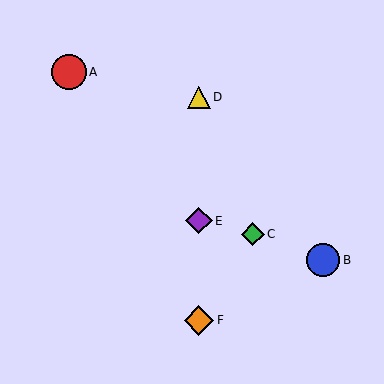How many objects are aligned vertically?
3 objects (D, E, F) are aligned vertically.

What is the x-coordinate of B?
Object B is at x≈323.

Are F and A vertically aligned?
No, F is at x≈199 and A is at x≈69.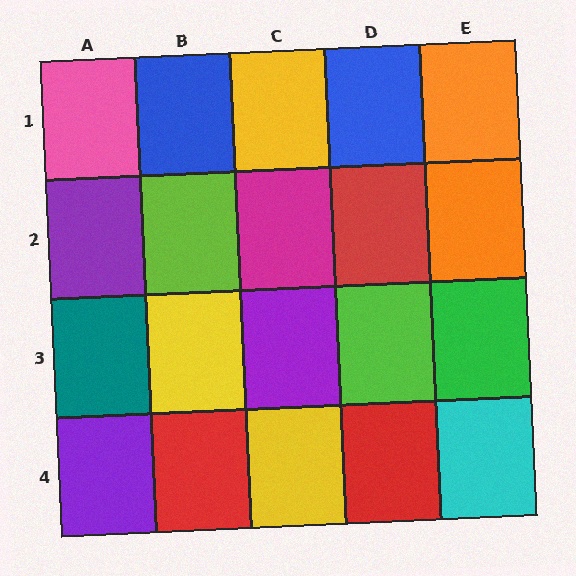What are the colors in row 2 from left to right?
Purple, lime, magenta, red, orange.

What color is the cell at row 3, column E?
Green.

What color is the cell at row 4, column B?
Red.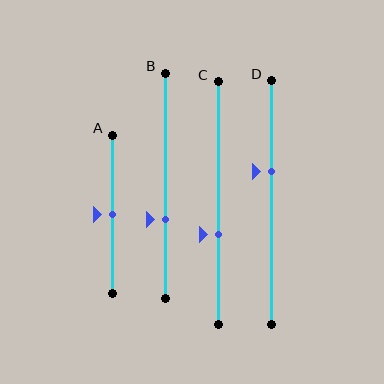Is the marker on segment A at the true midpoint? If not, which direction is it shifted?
Yes, the marker on segment A is at the true midpoint.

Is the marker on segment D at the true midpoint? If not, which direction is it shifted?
No, the marker on segment D is shifted upward by about 13% of the segment length.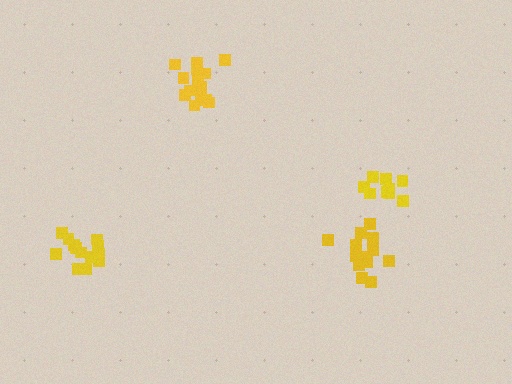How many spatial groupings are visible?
There are 4 spatial groupings.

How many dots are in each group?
Group 1: 9 dots, Group 2: 13 dots, Group 3: 14 dots, Group 4: 14 dots (50 total).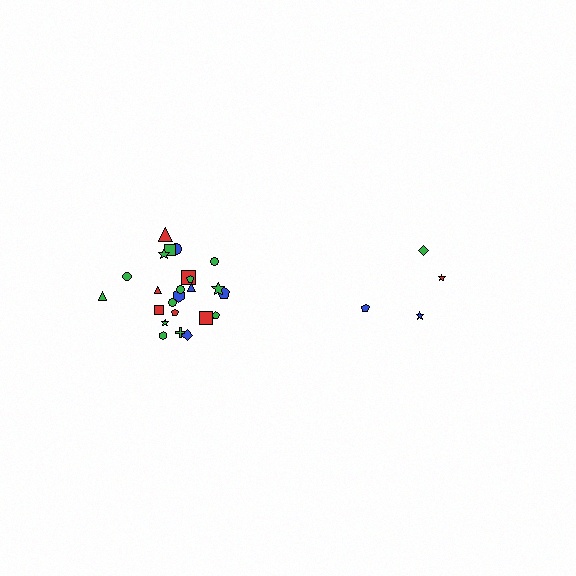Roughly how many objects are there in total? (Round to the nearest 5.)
Roughly 30 objects in total.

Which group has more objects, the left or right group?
The left group.